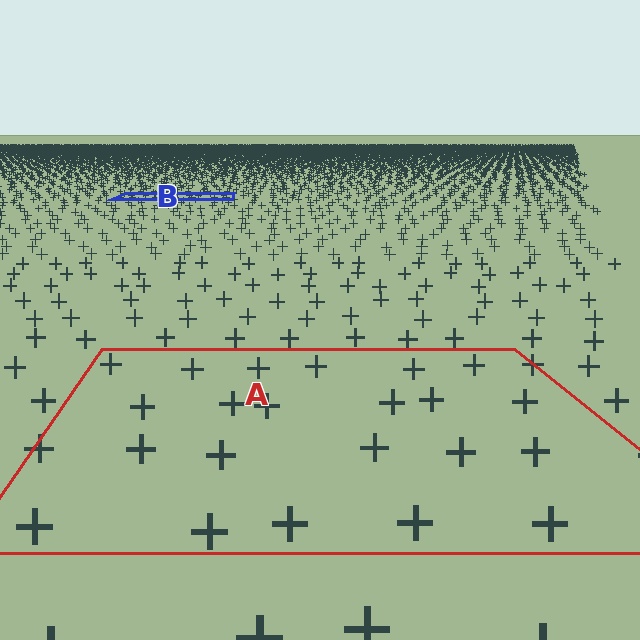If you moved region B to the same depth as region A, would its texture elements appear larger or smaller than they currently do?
They would appear larger. At a closer depth, the same texture elements are projected at a bigger on-screen size.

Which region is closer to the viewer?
Region A is closer. The texture elements there are larger and more spread out.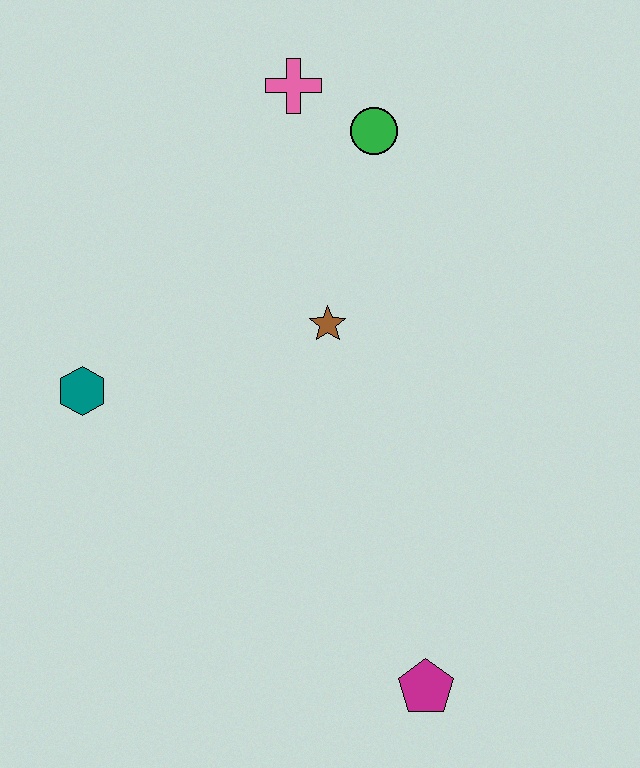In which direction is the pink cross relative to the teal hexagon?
The pink cross is above the teal hexagon.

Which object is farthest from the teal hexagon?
The magenta pentagon is farthest from the teal hexagon.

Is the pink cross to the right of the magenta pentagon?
No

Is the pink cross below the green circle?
No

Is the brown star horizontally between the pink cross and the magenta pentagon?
Yes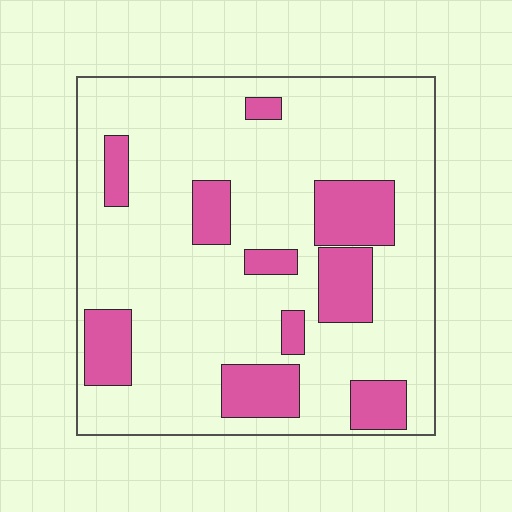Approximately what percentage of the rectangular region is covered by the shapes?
Approximately 20%.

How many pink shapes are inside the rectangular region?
10.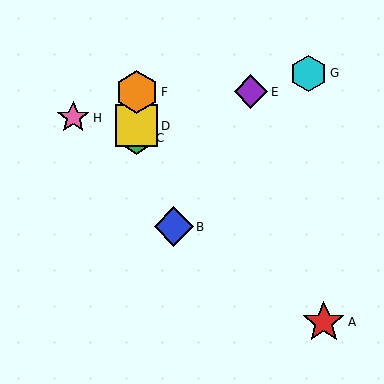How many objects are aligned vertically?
3 objects (C, D, F) are aligned vertically.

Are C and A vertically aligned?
No, C is at x≈137 and A is at x≈324.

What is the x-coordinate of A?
Object A is at x≈324.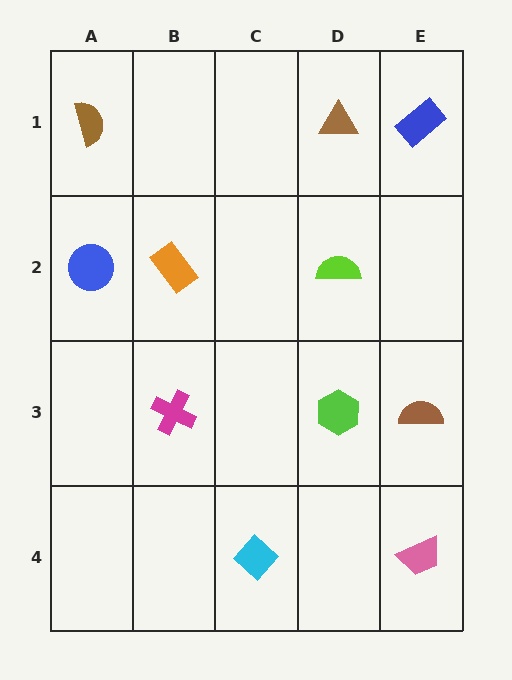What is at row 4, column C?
A cyan diamond.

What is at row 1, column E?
A blue rectangle.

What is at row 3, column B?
A magenta cross.